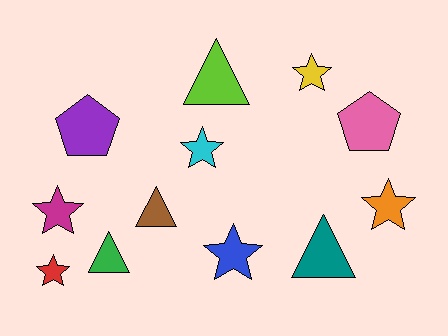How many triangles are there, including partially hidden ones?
There are 4 triangles.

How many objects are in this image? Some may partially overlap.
There are 12 objects.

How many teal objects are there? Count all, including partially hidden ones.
There is 1 teal object.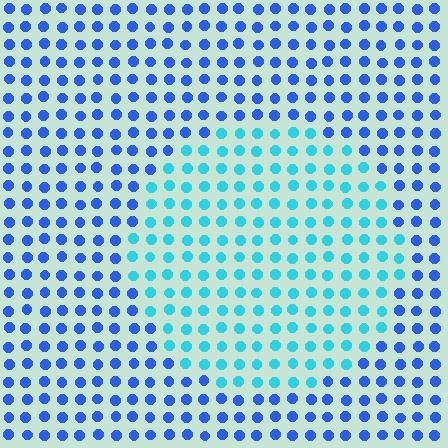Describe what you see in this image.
The image is filled with small blue elements in a uniform arrangement. A circle-shaped region is visible where the elements are tinted to a slightly different hue, forming a subtle color boundary.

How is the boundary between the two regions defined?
The boundary is defined purely by a slight shift in hue (about 39 degrees). Spacing, size, and orientation are identical on both sides.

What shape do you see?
I see a circle.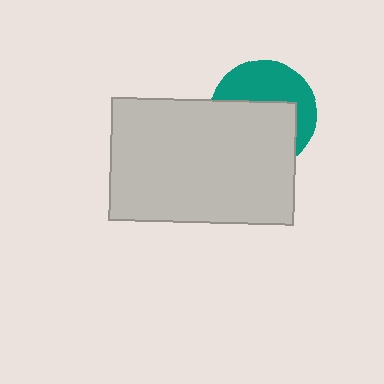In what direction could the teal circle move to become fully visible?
The teal circle could move up. That would shift it out from behind the light gray rectangle entirely.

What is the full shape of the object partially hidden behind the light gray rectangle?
The partially hidden object is a teal circle.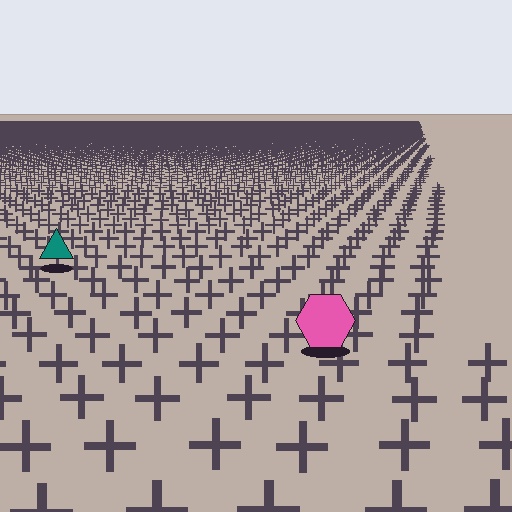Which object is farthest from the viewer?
The teal triangle is farthest from the viewer. It appears smaller and the ground texture around it is denser.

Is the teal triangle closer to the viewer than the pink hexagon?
No. The pink hexagon is closer — you can tell from the texture gradient: the ground texture is coarser near it.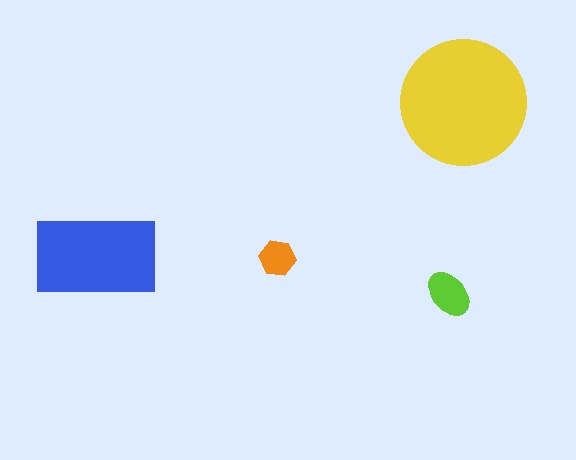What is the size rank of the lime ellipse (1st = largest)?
3rd.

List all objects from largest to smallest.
The yellow circle, the blue rectangle, the lime ellipse, the orange hexagon.